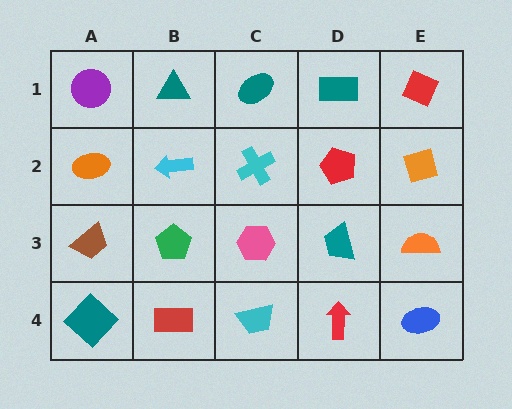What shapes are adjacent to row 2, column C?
A teal ellipse (row 1, column C), a pink hexagon (row 3, column C), a cyan arrow (row 2, column B), a red pentagon (row 2, column D).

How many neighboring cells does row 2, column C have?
4.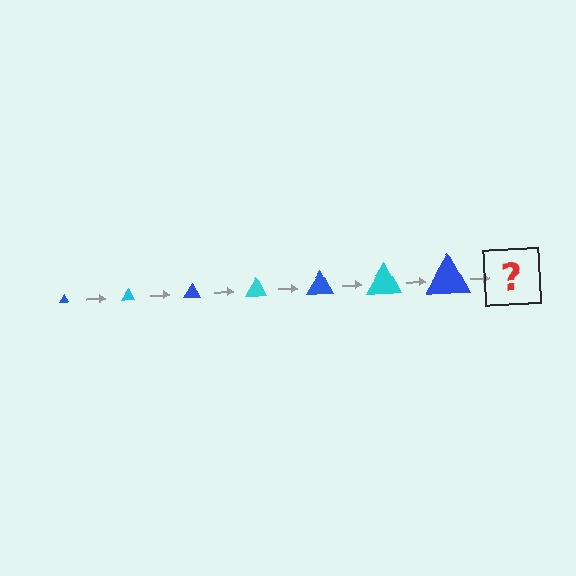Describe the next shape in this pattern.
It should be a cyan triangle, larger than the previous one.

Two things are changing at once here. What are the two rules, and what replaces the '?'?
The two rules are that the triangle grows larger each step and the color cycles through blue and cyan. The '?' should be a cyan triangle, larger than the previous one.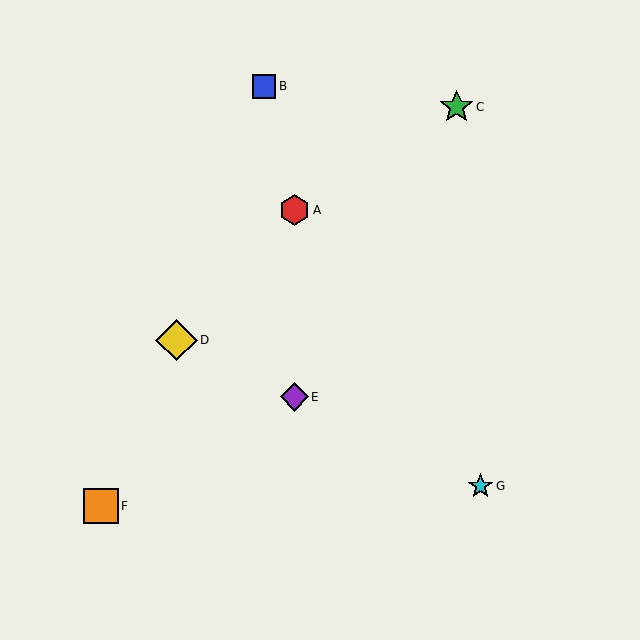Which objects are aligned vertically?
Objects A, E are aligned vertically.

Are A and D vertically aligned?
No, A is at x≈294 and D is at x≈176.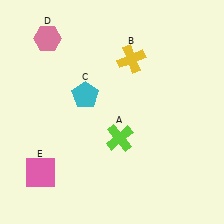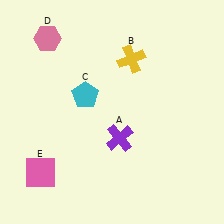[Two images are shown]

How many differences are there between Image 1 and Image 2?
There is 1 difference between the two images.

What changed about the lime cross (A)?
In Image 1, A is lime. In Image 2, it changed to purple.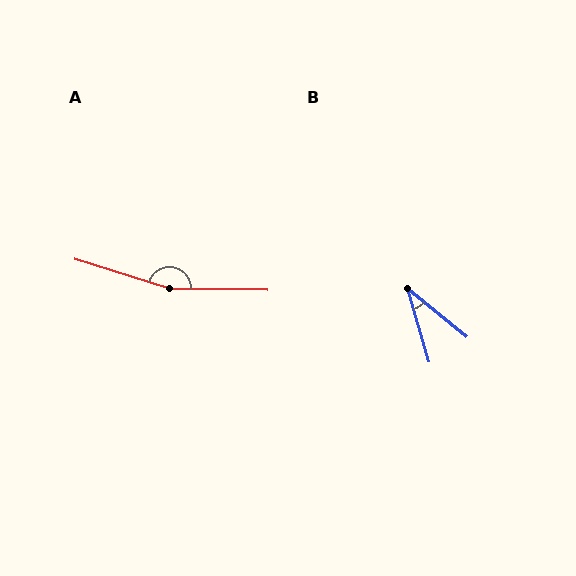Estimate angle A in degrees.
Approximately 163 degrees.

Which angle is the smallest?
B, at approximately 35 degrees.